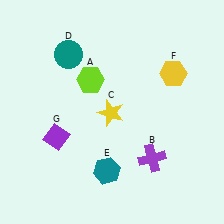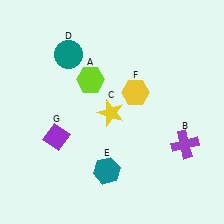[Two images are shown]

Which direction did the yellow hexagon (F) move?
The yellow hexagon (F) moved left.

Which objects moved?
The objects that moved are: the purple cross (B), the yellow hexagon (F).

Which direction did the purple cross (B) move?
The purple cross (B) moved right.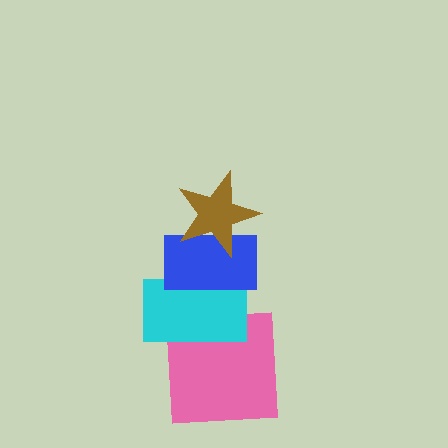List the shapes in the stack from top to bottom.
From top to bottom: the brown star, the blue rectangle, the cyan rectangle, the pink square.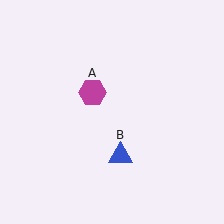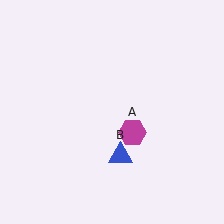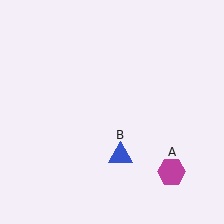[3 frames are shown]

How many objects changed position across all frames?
1 object changed position: magenta hexagon (object A).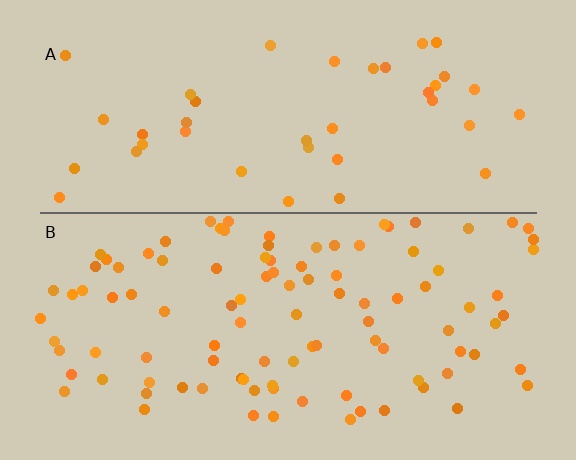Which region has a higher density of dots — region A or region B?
B (the bottom).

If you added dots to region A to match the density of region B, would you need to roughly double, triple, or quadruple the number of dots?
Approximately double.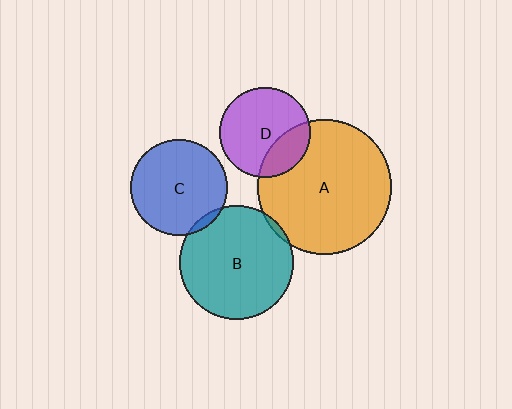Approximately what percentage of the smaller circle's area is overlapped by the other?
Approximately 5%.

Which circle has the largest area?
Circle A (orange).